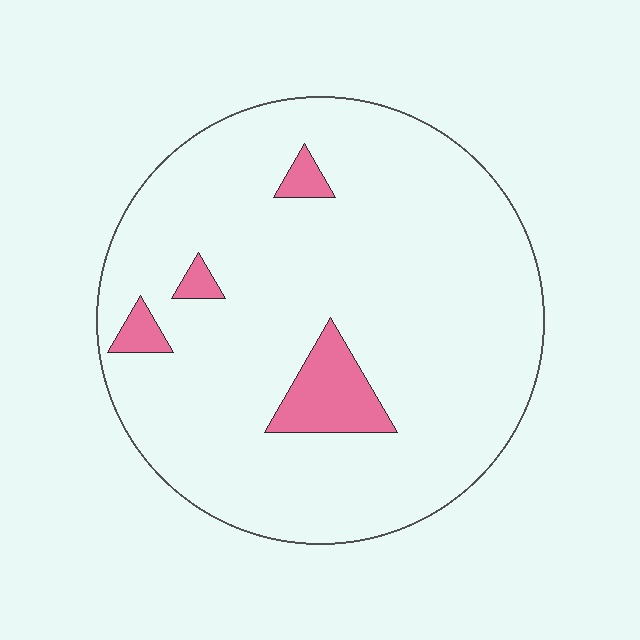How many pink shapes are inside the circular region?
4.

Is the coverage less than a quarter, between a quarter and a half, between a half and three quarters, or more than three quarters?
Less than a quarter.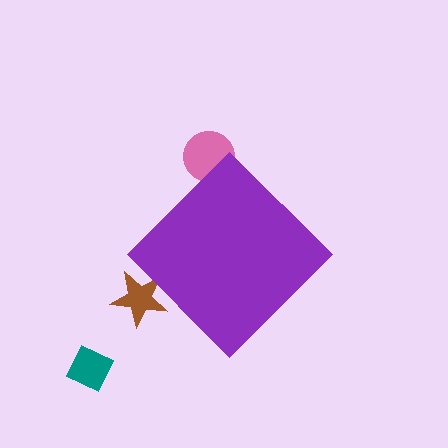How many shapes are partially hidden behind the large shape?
2 shapes are partially hidden.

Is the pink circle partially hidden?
Yes, the pink circle is partially hidden behind the purple diamond.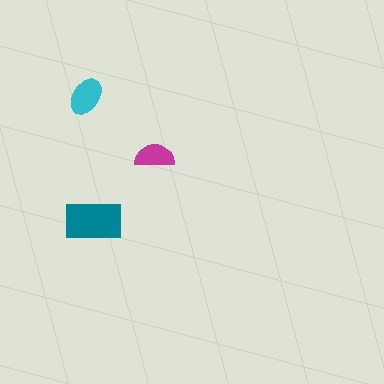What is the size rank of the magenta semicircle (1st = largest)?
3rd.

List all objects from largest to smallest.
The teal rectangle, the cyan ellipse, the magenta semicircle.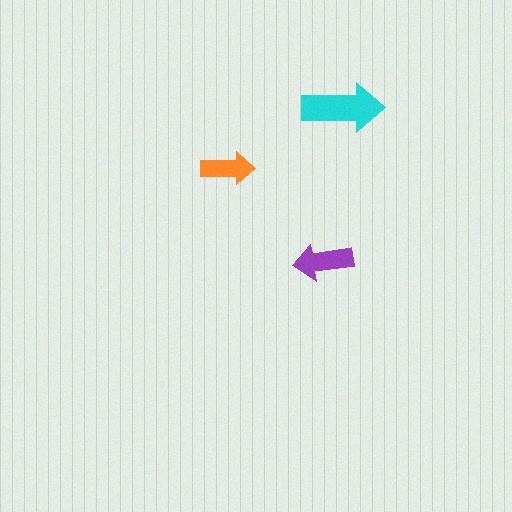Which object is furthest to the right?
The cyan arrow is rightmost.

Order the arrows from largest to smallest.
the cyan one, the purple one, the orange one.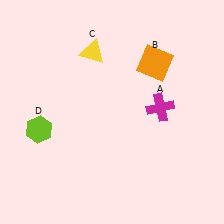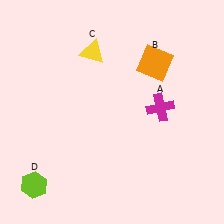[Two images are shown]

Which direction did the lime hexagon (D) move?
The lime hexagon (D) moved down.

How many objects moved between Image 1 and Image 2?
1 object moved between the two images.